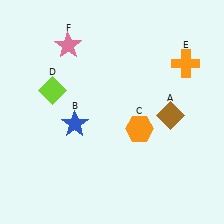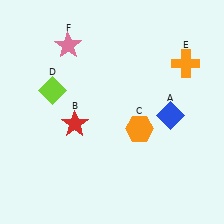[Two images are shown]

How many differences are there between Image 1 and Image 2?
There are 2 differences between the two images.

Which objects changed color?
A changed from brown to blue. B changed from blue to red.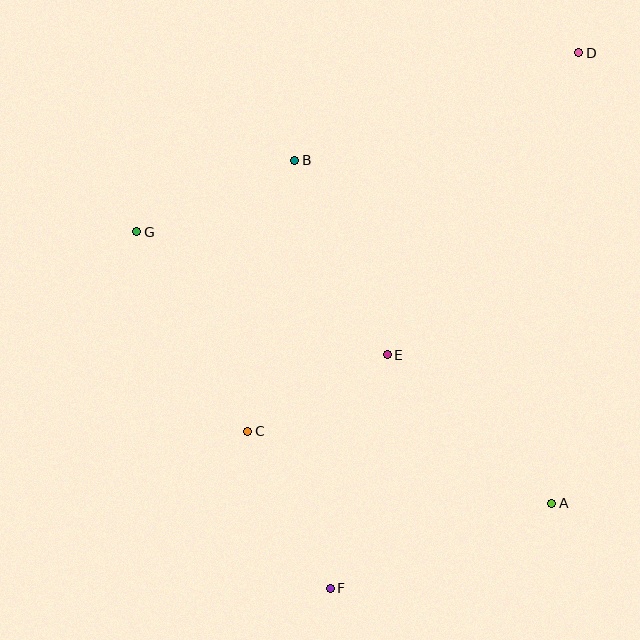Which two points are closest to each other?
Points C and E are closest to each other.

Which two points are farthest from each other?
Points D and F are farthest from each other.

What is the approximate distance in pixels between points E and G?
The distance between E and G is approximately 279 pixels.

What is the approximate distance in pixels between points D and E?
The distance between D and E is approximately 357 pixels.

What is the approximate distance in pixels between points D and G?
The distance between D and G is approximately 477 pixels.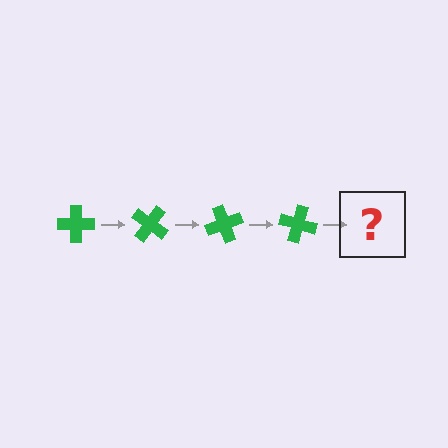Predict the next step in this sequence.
The next step is a green cross rotated 140 degrees.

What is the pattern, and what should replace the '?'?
The pattern is that the cross rotates 35 degrees each step. The '?' should be a green cross rotated 140 degrees.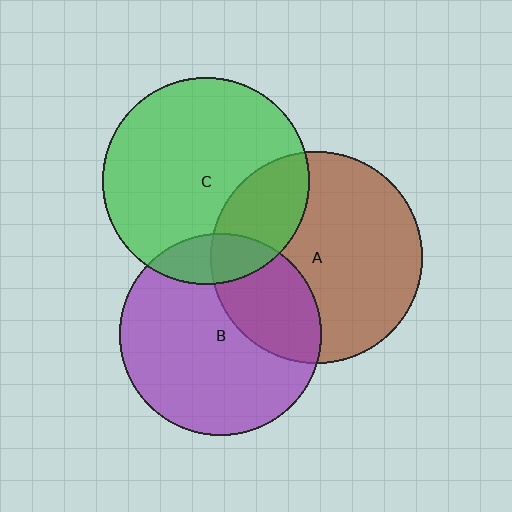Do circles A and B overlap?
Yes.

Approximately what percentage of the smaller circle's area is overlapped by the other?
Approximately 30%.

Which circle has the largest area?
Circle A (brown).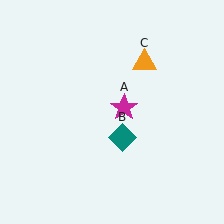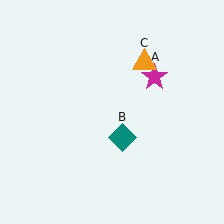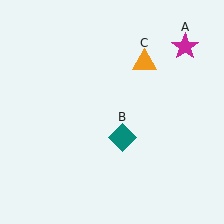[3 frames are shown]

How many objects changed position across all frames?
1 object changed position: magenta star (object A).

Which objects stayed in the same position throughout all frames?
Teal diamond (object B) and orange triangle (object C) remained stationary.